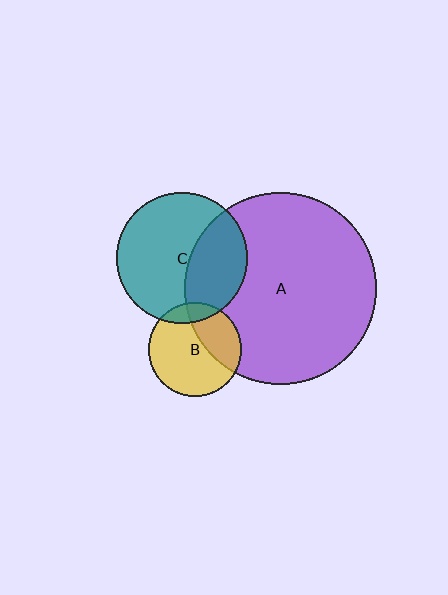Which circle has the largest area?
Circle A (purple).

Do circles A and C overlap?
Yes.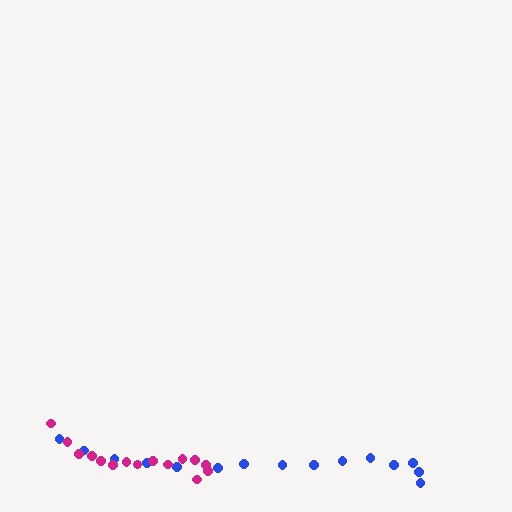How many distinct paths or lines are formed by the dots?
There are 2 distinct paths.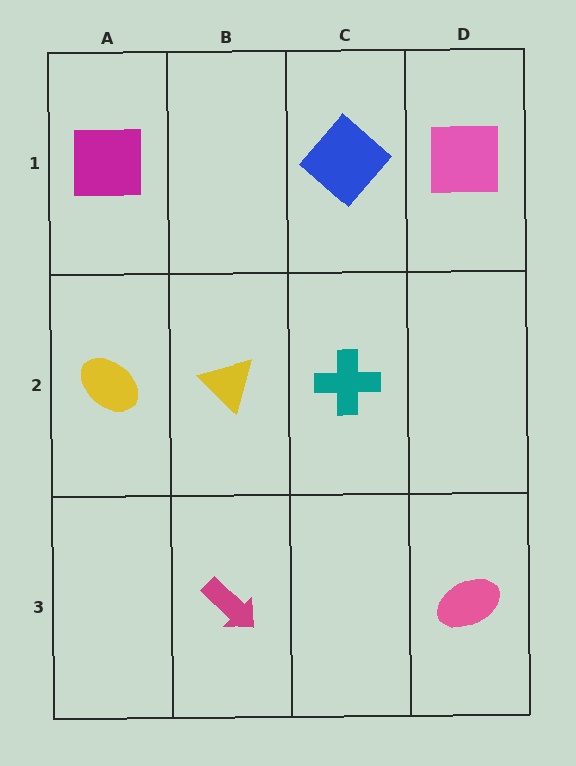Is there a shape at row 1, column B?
No, that cell is empty.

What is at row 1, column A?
A magenta square.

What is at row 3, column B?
A magenta arrow.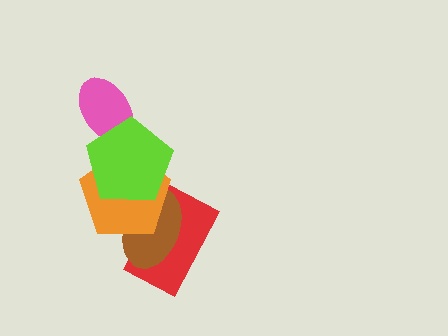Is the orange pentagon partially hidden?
Yes, it is partially covered by another shape.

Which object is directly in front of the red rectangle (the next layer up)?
The brown ellipse is directly in front of the red rectangle.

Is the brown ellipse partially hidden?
Yes, it is partially covered by another shape.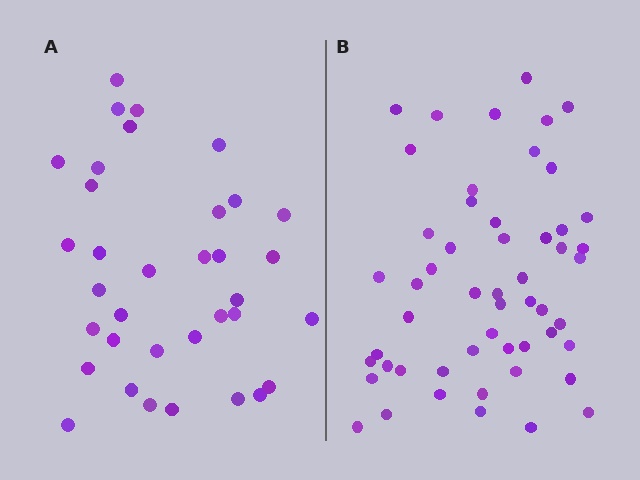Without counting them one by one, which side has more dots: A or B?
Region B (the right region) has more dots.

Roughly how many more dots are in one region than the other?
Region B has approximately 20 more dots than region A.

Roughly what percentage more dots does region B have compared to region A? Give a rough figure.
About 50% more.